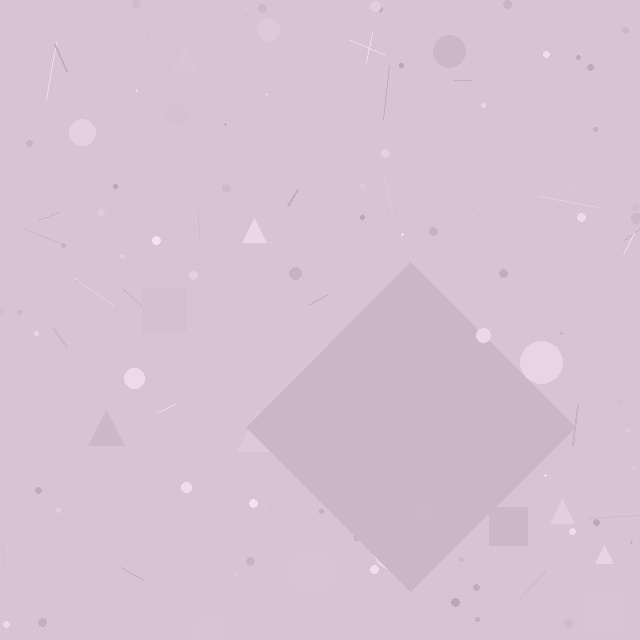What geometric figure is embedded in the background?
A diamond is embedded in the background.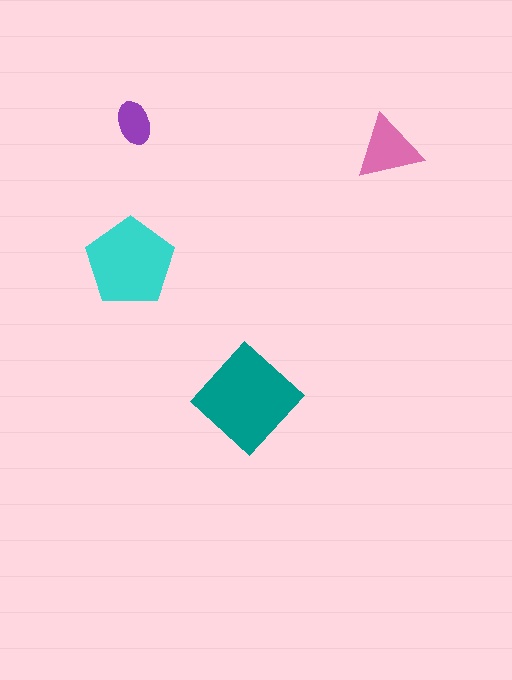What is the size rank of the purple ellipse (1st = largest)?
4th.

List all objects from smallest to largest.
The purple ellipse, the pink triangle, the cyan pentagon, the teal diamond.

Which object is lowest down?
The teal diamond is bottommost.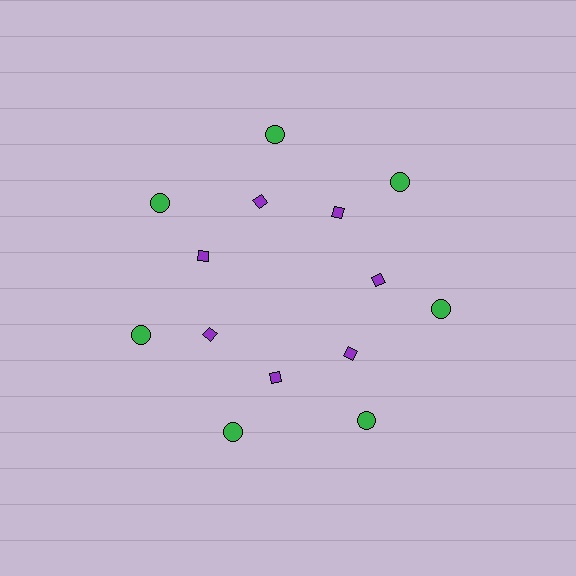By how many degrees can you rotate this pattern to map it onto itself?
The pattern maps onto itself every 51 degrees of rotation.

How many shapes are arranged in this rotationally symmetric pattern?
There are 14 shapes, arranged in 7 groups of 2.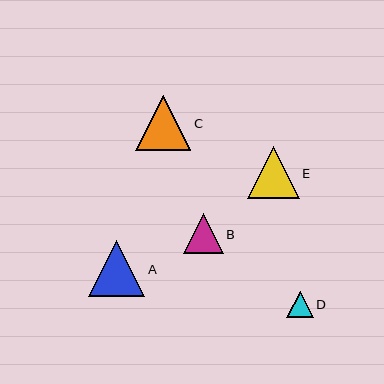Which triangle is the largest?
Triangle A is the largest with a size of approximately 56 pixels.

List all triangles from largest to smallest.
From largest to smallest: A, C, E, B, D.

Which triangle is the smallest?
Triangle D is the smallest with a size of approximately 26 pixels.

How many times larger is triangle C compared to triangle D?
Triangle C is approximately 2.1 times the size of triangle D.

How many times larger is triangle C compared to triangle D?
Triangle C is approximately 2.1 times the size of triangle D.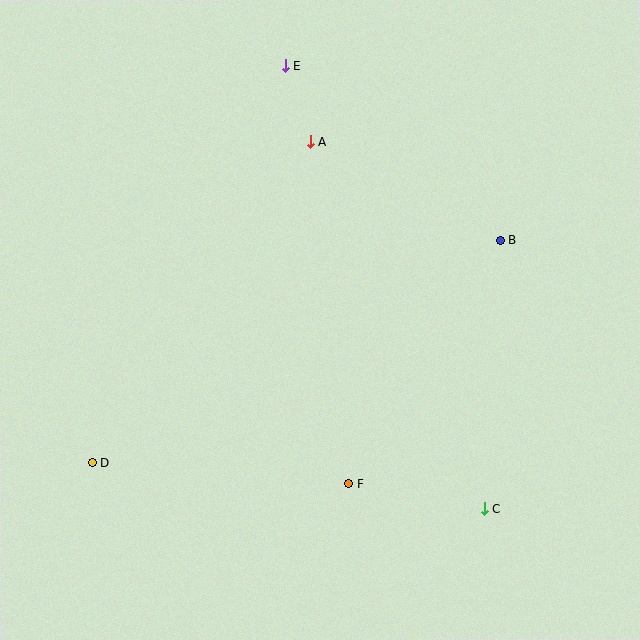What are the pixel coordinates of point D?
Point D is at (92, 463).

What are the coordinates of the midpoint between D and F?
The midpoint between D and F is at (220, 473).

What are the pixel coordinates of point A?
Point A is at (311, 142).